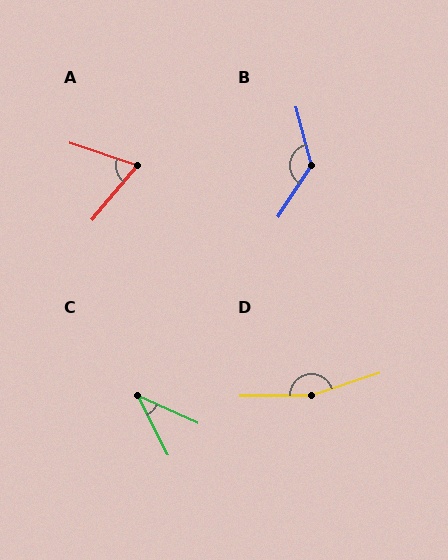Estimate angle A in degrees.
Approximately 68 degrees.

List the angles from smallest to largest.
C (38°), A (68°), B (133°), D (162°).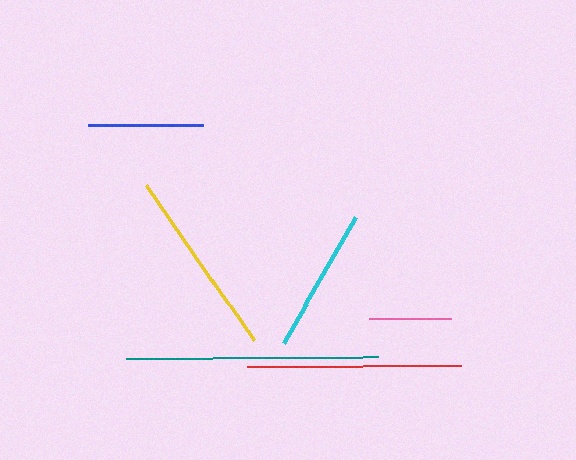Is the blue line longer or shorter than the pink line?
The blue line is longer than the pink line.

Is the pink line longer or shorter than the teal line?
The teal line is longer than the pink line.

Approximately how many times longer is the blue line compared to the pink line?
The blue line is approximately 1.4 times the length of the pink line.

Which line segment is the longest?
The teal line is the longest at approximately 251 pixels.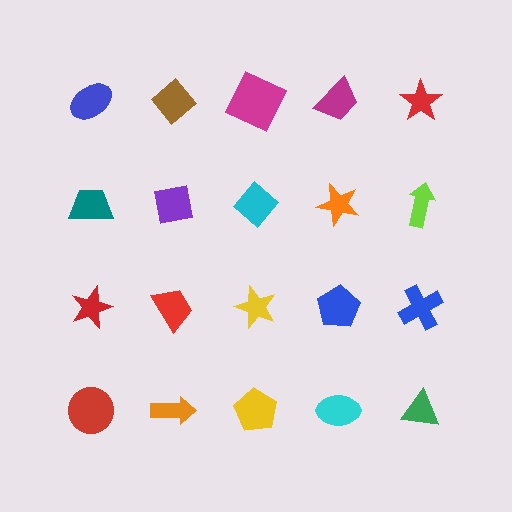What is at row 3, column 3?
A yellow star.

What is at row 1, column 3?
A magenta square.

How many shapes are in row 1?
5 shapes.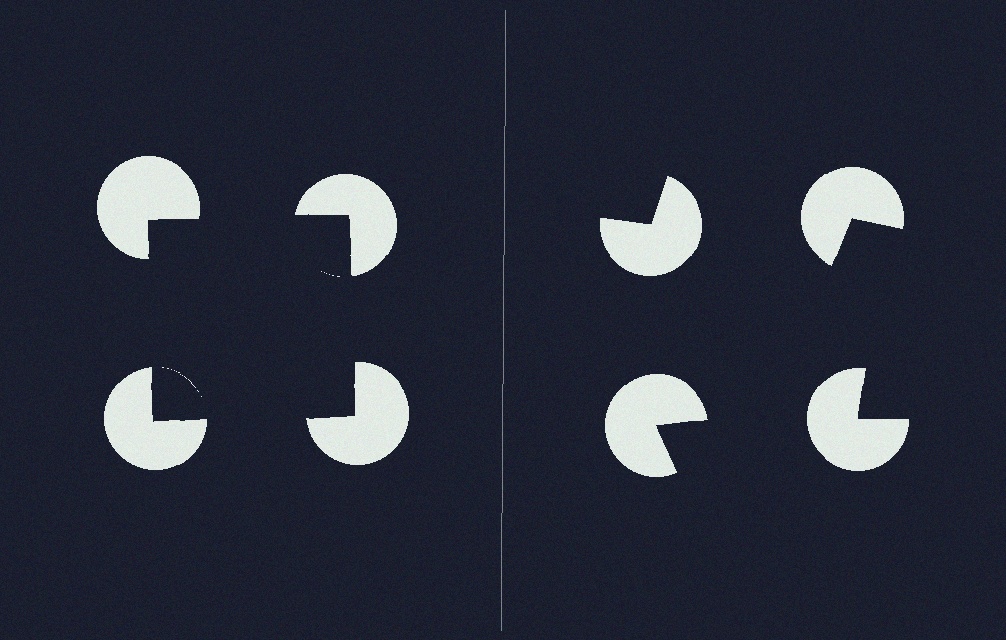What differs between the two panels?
The pac-man discs are positioned identically on both sides; only the wedge orientations differ. On the left they align to a square; on the right they are misaligned.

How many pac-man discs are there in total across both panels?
8 — 4 on each side.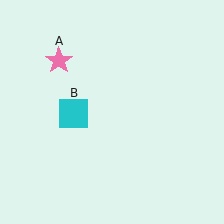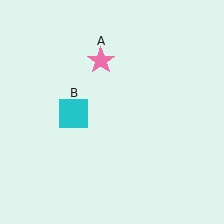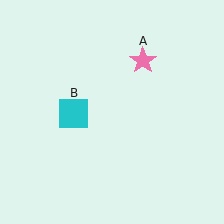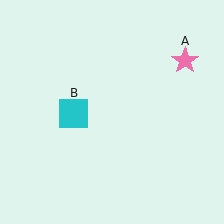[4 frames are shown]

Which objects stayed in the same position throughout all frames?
Cyan square (object B) remained stationary.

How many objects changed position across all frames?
1 object changed position: pink star (object A).